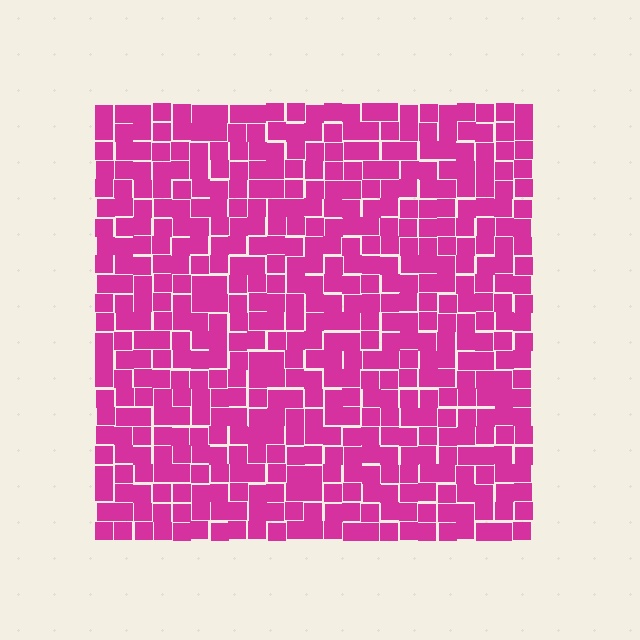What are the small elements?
The small elements are squares.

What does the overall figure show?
The overall figure shows a square.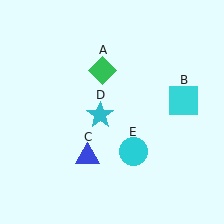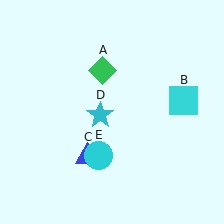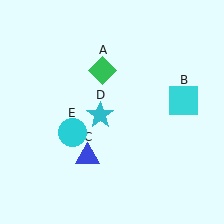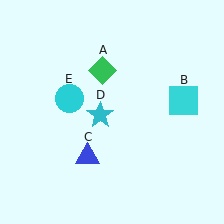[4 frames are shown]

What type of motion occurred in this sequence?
The cyan circle (object E) rotated clockwise around the center of the scene.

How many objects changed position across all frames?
1 object changed position: cyan circle (object E).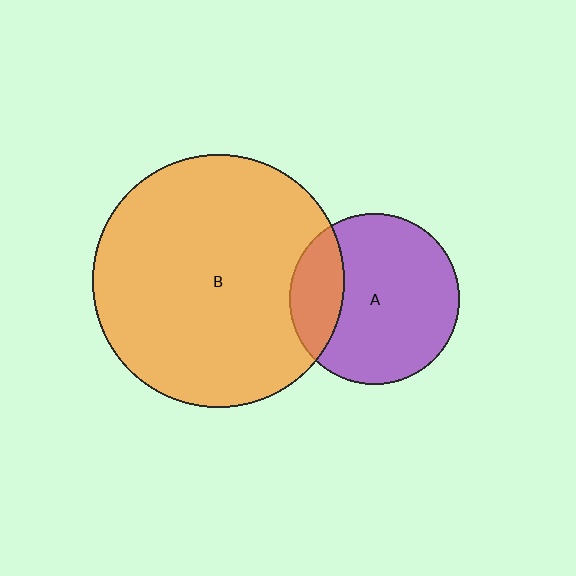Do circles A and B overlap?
Yes.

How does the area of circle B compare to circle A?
Approximately 2.2 times.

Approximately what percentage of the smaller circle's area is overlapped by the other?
Approximately 20%.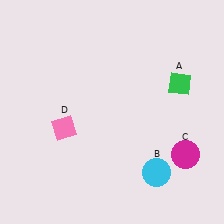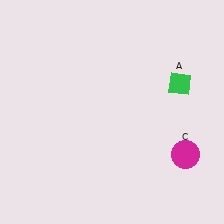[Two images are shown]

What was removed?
The pink diamond (D), the cyan circle (B) were removed in Image 2.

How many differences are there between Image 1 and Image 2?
There are 2 differences between the two images.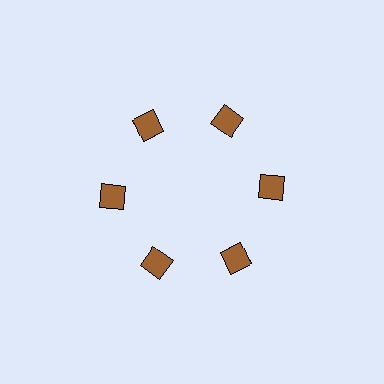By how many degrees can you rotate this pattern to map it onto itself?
The pattern maps onto itself every 60 degrees of rotation.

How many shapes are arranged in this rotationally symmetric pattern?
There are 6 shapes, arranged in 6 groups of 1.